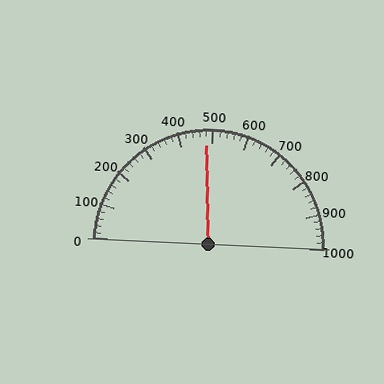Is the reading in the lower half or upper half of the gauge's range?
The reading is in the lower half of the range (0 to 1000).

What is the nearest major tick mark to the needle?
The nearest major tick mark is 500.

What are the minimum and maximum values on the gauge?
The gauge ranges from 0 to 1000.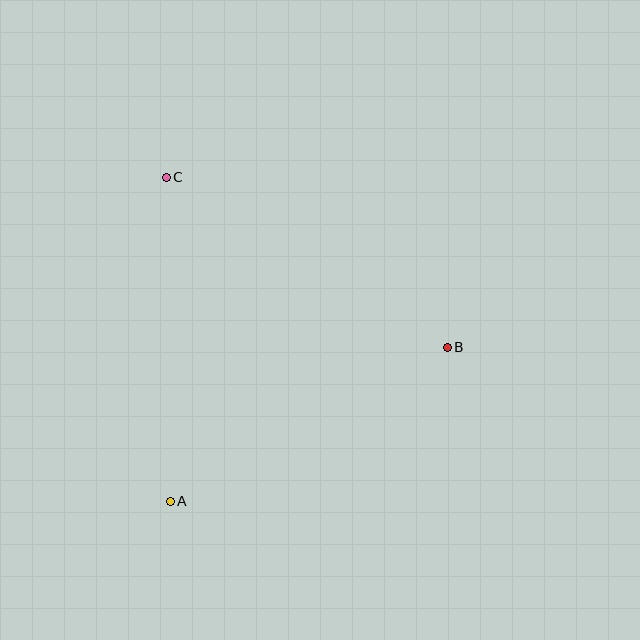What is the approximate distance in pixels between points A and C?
The distance between A and C is approximately 324 pixels.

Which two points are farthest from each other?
Points B and C are farthest from each other.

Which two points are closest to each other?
Points A and B are closest to each other.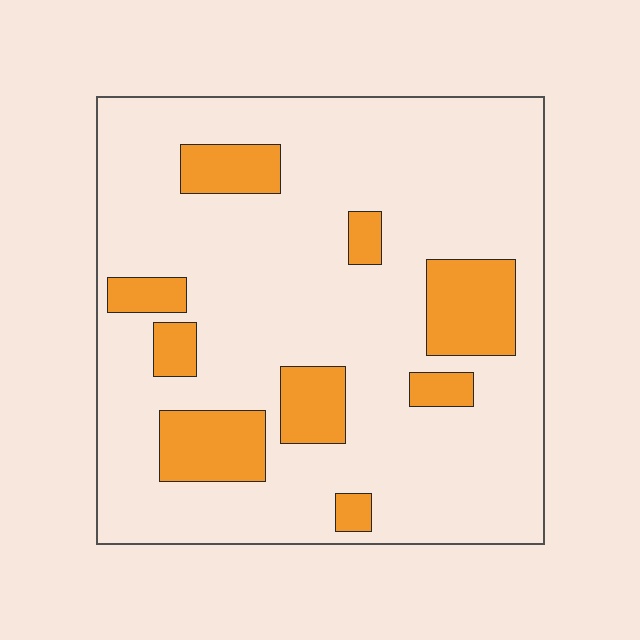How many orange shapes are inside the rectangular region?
9.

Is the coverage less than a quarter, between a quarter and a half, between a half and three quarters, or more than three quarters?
Less than a quarter.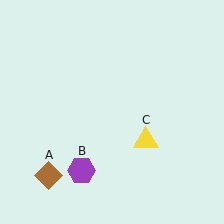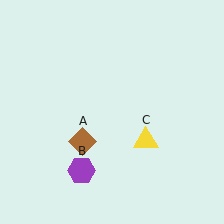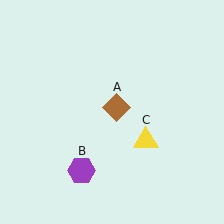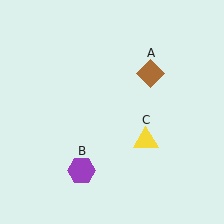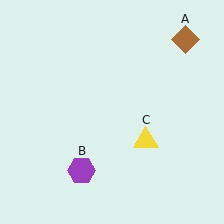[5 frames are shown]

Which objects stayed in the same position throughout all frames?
Purple hexagon (object B) and yellow triangle (object C) remained stationary.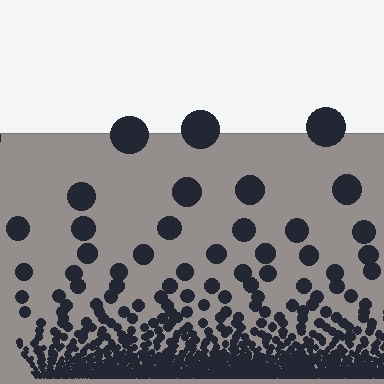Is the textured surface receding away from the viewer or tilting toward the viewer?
The surface appears to tilt toward the viewer. Texture elements get larger and sparser toward the top.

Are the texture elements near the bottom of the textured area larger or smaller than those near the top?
Smaller. The gradient is inverted — elements near the bottom are smaller and denser.